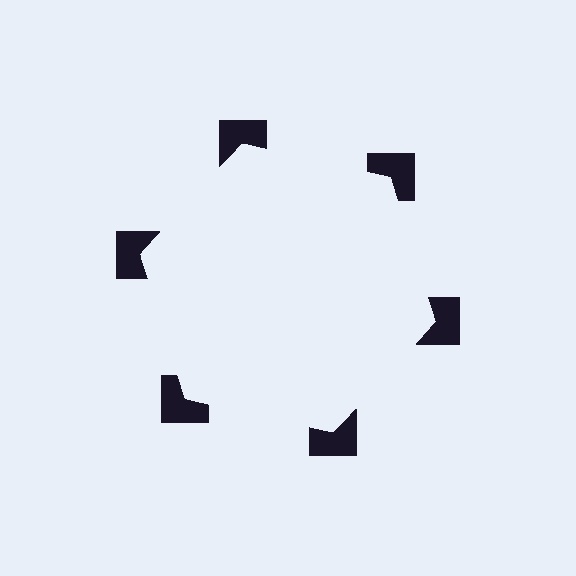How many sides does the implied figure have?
6 sides.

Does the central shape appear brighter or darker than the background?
It typically appears slightly brighter than the background, even though no actual brightness change is drawn.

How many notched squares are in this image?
There are 6 — one at each vertex of the illusory hexagon.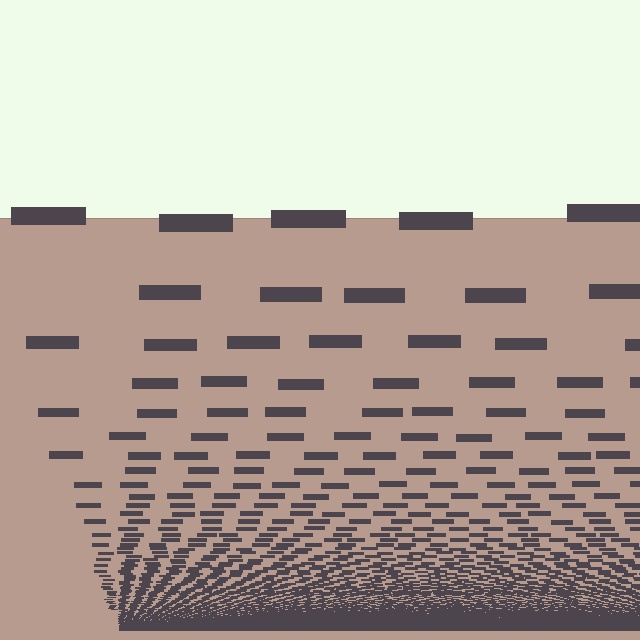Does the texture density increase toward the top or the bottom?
Density increases toward the bottom.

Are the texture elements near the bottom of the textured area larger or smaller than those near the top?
Smaller. The gradient is inverted — elements near the bottom are smaller and denser.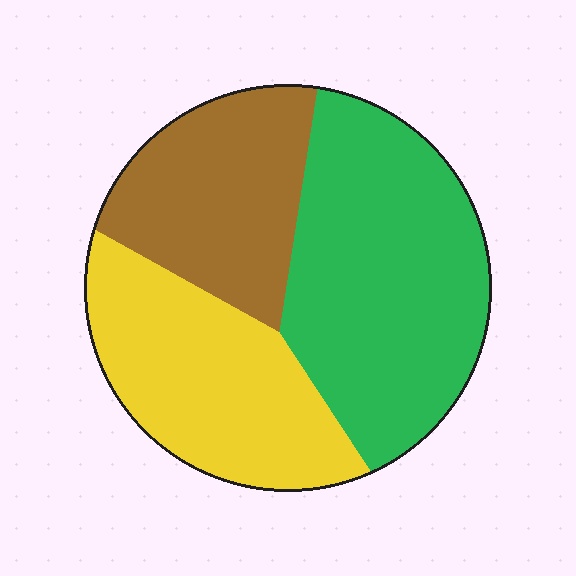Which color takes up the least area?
Brown, at roughly 25%.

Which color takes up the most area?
Green, at roughly 45%.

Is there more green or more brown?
Green.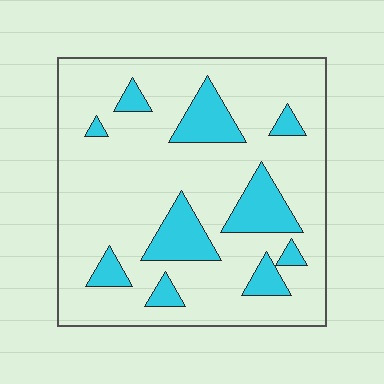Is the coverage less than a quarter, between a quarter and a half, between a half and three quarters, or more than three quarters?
Less than a quarter.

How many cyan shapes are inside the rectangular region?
10.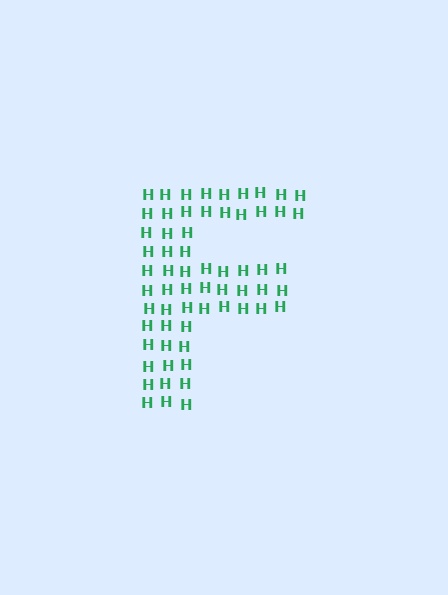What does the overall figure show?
The overall figure shows the letter F.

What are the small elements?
The small elements are letter H's.